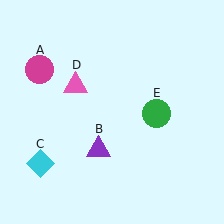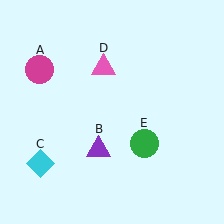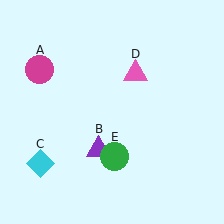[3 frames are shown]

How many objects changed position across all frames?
2 objects changed position: pink triangle (object D), green circle (object E).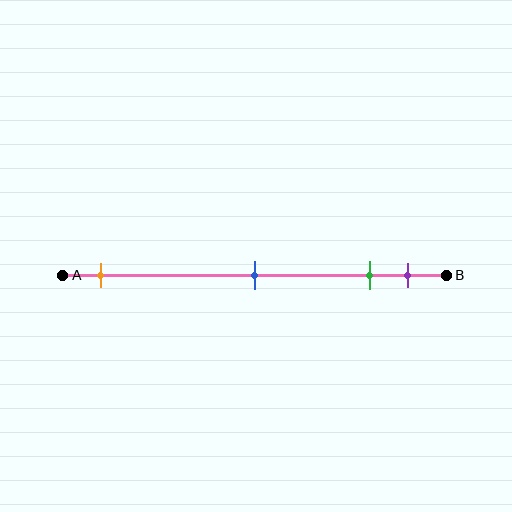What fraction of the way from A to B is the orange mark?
The orange mark is approximately 10% (0.1) of the way from A to B.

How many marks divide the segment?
There are 4 marks dividing the segment.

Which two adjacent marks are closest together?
The green and purple marks are the closest adjacent pair.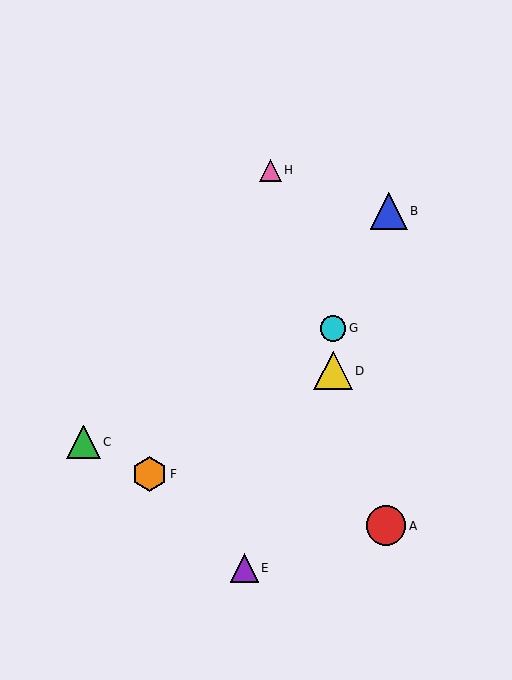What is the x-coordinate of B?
Object B is at x≈389.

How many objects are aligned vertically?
2 objects (D, G) are aligned vertically.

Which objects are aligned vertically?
Objects D, G are aligned vertically.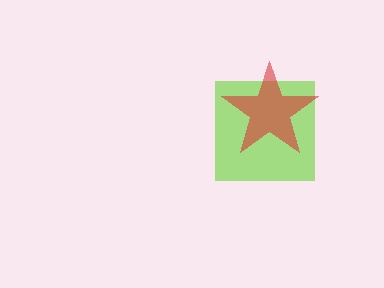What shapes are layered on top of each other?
The layered shapes are: a lime square, a red star.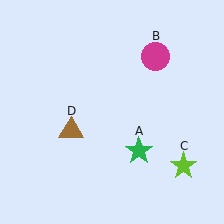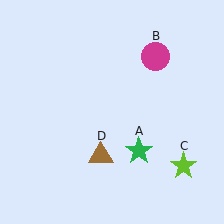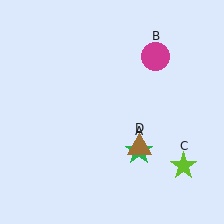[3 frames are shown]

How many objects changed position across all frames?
1 object changed position: brown triangle (object D).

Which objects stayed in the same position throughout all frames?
Green star (object A) and magenta circle (object B) and lime star (object C) remained stationary.